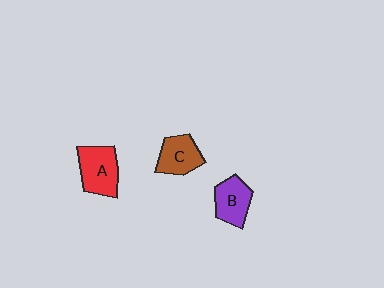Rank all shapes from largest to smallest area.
From largest to smallest: A (red), C (brown), B (purple).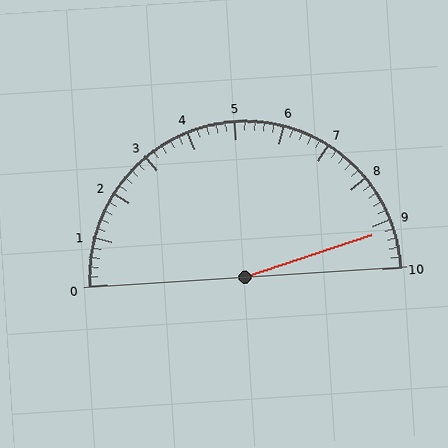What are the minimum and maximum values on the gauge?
The gauge ranges from 0 to 10.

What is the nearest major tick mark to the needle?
The nearest major tick mark is 9.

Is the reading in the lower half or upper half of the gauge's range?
The reading is in the upper half of the range (0 to 10).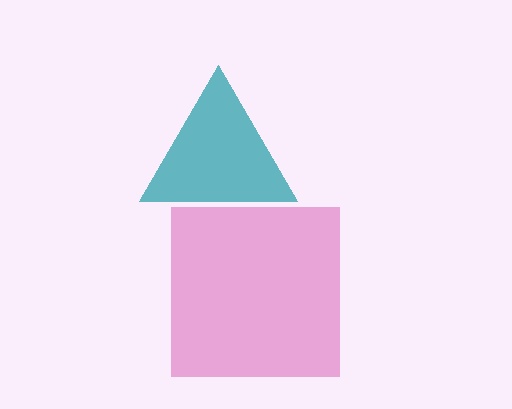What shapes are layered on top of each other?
The layered shapes are: a magenta square, a teal triangle.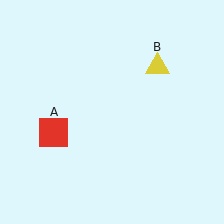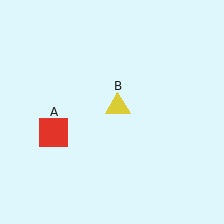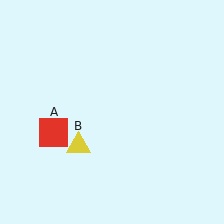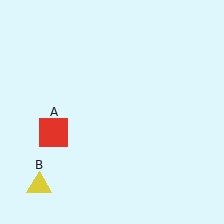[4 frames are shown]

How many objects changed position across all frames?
1 object changed position: yellow triangle (object B).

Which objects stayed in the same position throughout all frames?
Red square (object A) remained stationary.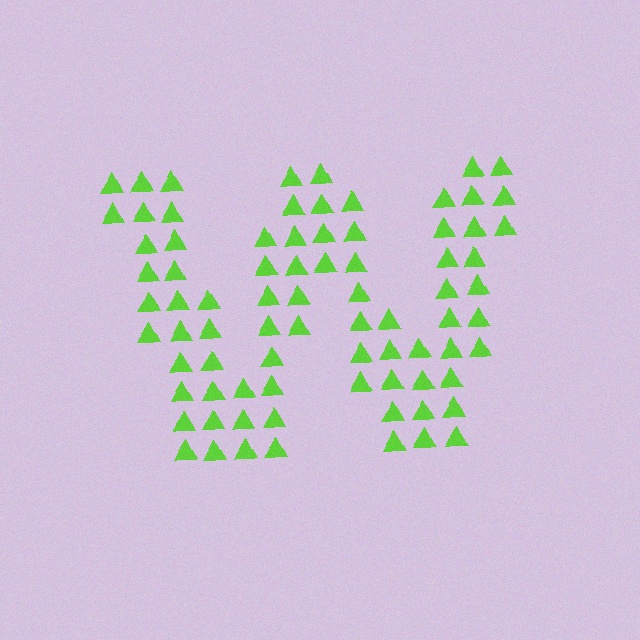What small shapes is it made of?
It is made of small triangles.